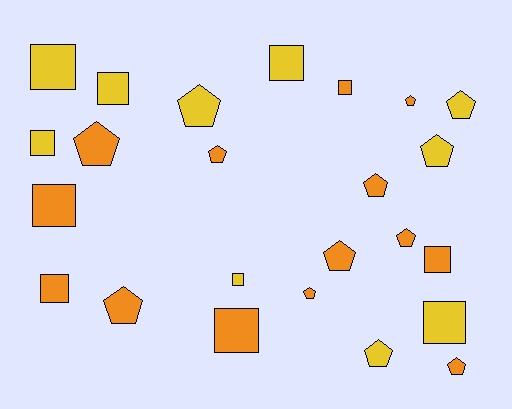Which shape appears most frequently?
Pentagon, with 13 objects.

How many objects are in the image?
There are 24 objects.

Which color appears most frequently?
Orange, with 14 objects.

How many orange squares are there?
There are 5 orange squares.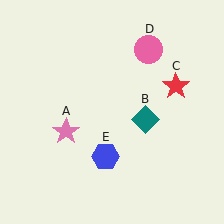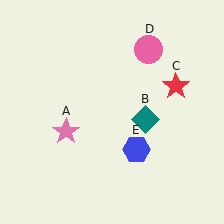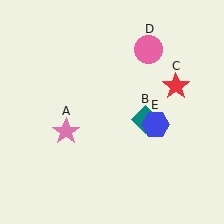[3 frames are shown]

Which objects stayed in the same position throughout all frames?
Pink star (object A) and teal diamond (object B) and red star (object C) and pink circle (object D) remained stationary.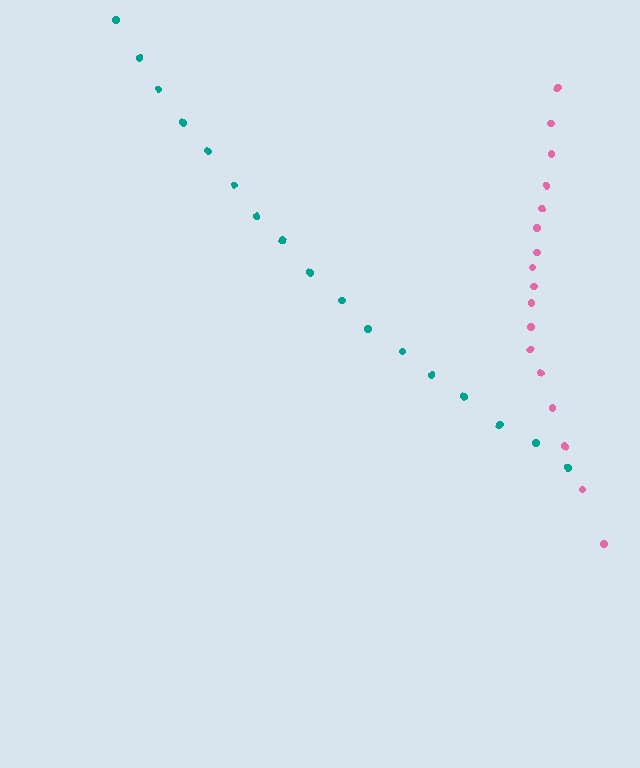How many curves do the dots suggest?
There are 2 distinct paths.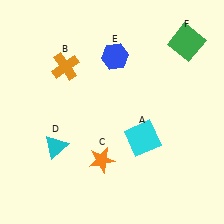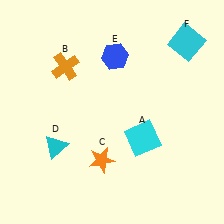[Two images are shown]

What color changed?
The square (F) changed from green in Image 1 to cyan in Image 2.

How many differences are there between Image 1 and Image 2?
There is 1 difference between the two images.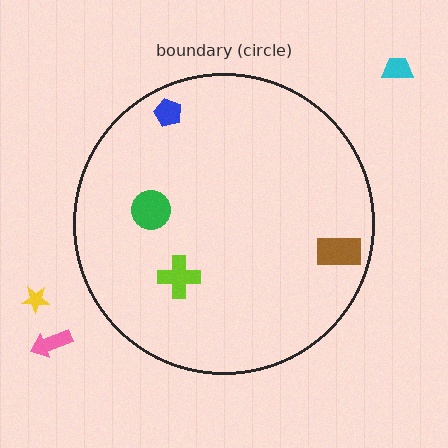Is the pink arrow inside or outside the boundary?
Outside.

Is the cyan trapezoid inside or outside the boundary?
Outside.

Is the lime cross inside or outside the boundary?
Inside.